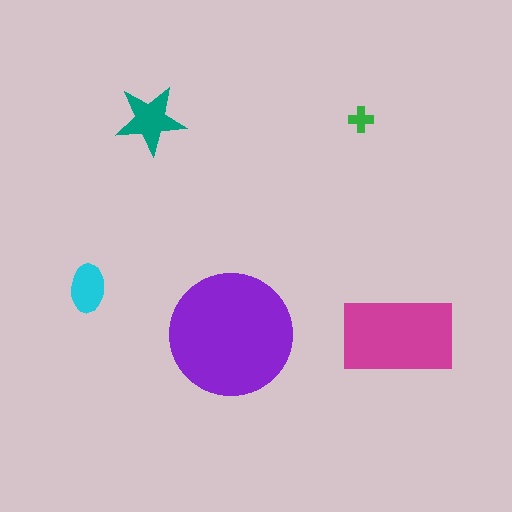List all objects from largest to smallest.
The purple circle, the magenta rectangle, the teal star, the cyan ellipse, the green cross.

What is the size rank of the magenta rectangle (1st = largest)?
2nd.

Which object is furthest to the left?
The cyan ellipse is leftmost.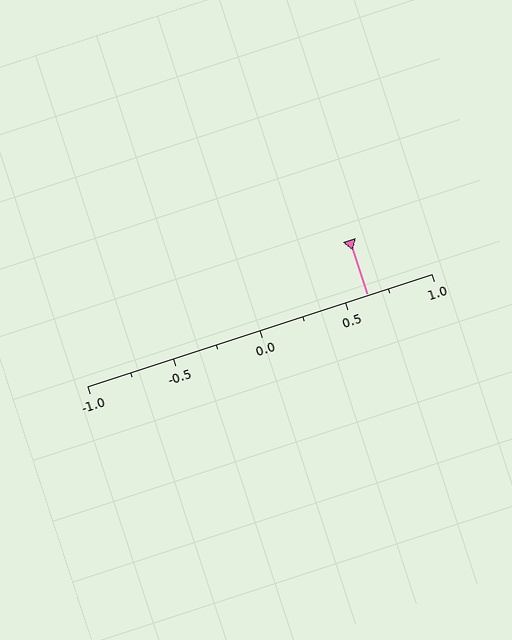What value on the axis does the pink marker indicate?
The marker indicates approximately 0.62.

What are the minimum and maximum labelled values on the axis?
The axis runs from -1.0 to 1.0.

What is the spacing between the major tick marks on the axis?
The major ticks are spaced 0.5 apart.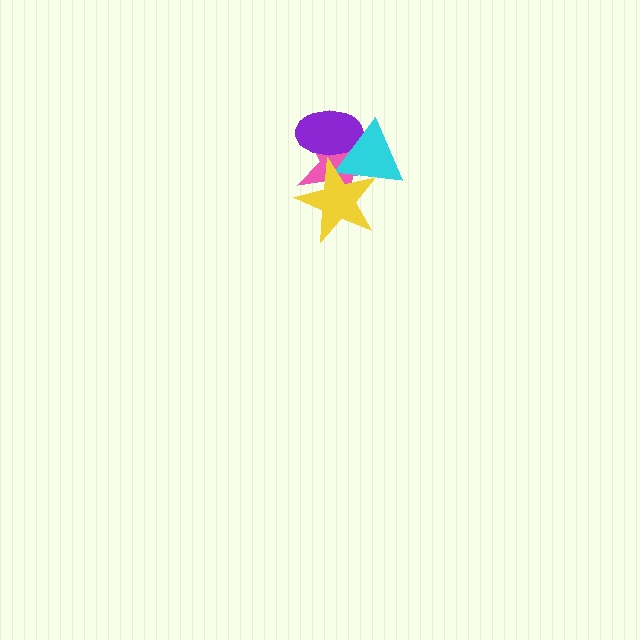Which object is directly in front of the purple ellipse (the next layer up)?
The cyan triangle is directly in front of the purple ellipse.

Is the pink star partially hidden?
Yes, it is partially covered by another shape.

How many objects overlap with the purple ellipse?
3 objects overlap with the purple ellipse.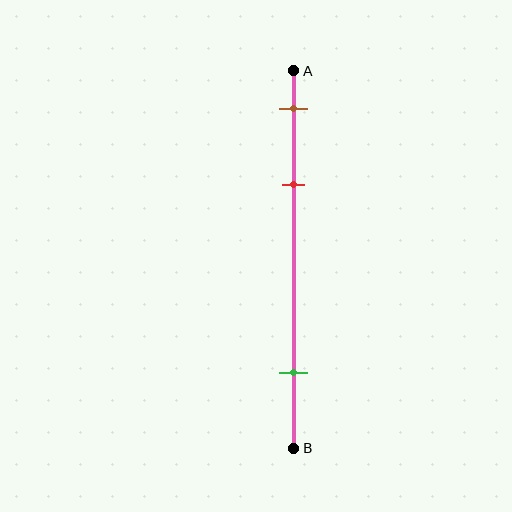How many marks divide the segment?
There are 3 marks dividing the segment.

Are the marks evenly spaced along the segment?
No, the marks are not evenly spaced.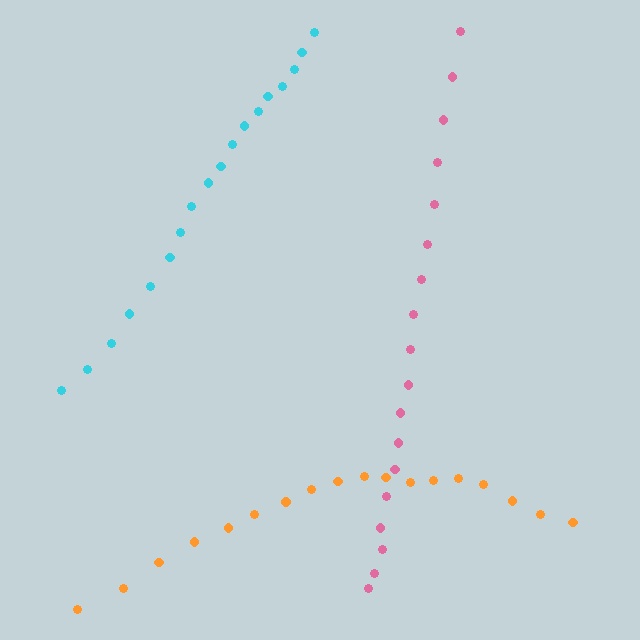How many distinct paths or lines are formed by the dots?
There are 3 distinct paths.